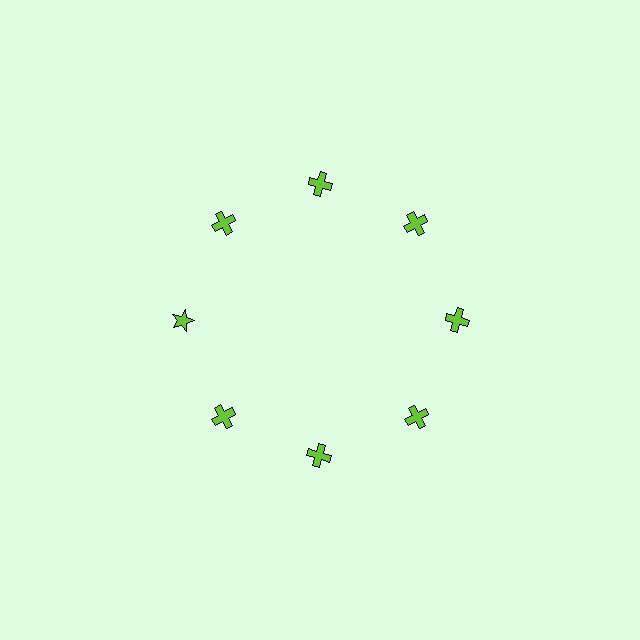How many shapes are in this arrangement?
There are 8 shapes arranged in a ring pattern.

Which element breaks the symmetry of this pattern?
The lime star at roughly the 9 o'clock position breaks the symmetry. All other shapes are lime crosses.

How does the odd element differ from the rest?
It has a different shape: star instead of cross.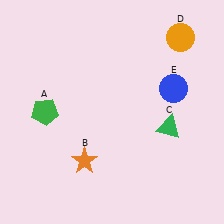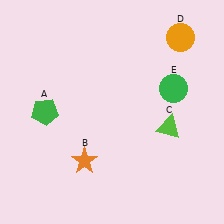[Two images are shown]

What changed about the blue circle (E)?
In Image 1, E is blue. In Image 2, it changed to green.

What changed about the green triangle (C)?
In Image 1, C is green. In Image 2, it changed to lime.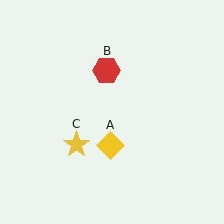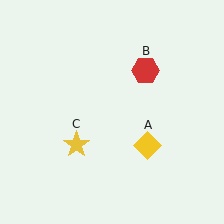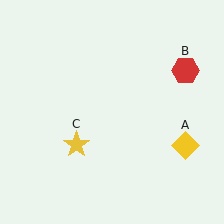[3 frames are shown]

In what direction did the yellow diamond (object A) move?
The yellow diamond (object A) moved right.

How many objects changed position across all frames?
2 objects changed position: yellow diamond (object A), red hexagon (object B).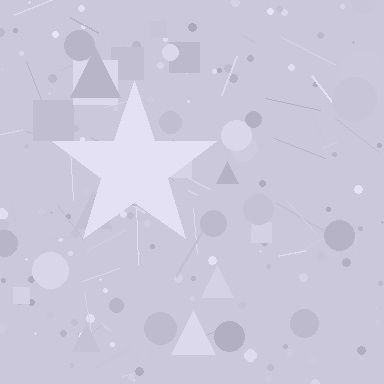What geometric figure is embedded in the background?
A star is embedded in the background.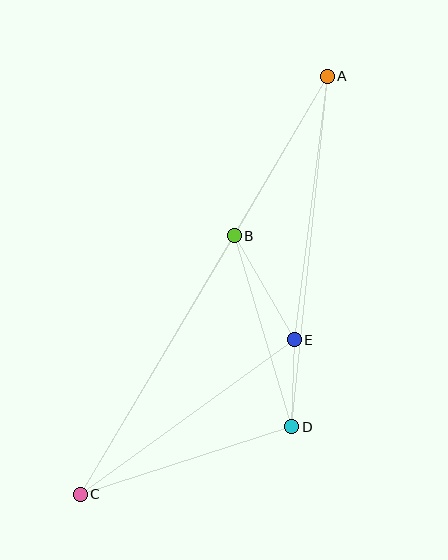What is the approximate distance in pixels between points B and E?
The distance between B and E is approximately 120 pixels.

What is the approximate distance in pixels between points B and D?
The distance between B and D is approximately 199 pixels.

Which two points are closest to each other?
Points D and E are closest to each other.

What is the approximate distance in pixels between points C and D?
The distance between C and D is approximately 222 pixels.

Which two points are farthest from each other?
Points A and C are farthest from each other.